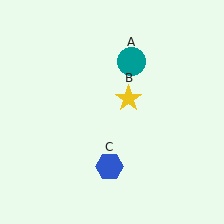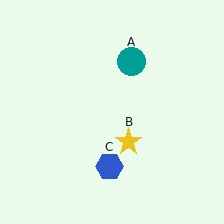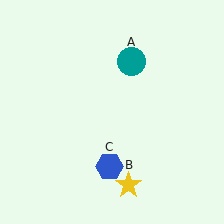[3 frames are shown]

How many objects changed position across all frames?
1 object changed position: yellow star (object B).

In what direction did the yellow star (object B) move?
The yellow star (object B) moved down.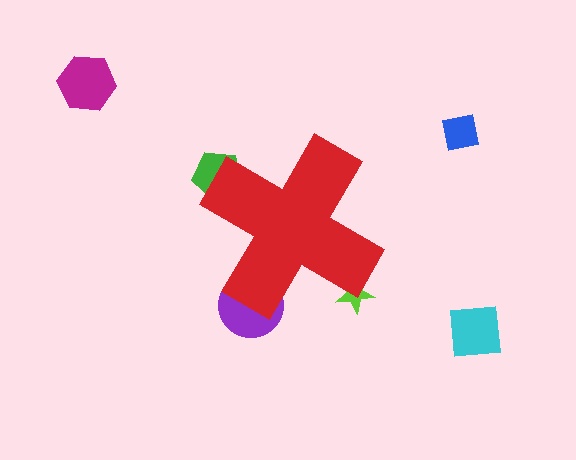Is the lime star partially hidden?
Yes, the lime star is partially hidden behind the red cross.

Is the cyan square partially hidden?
No, the cyan square is fully visible.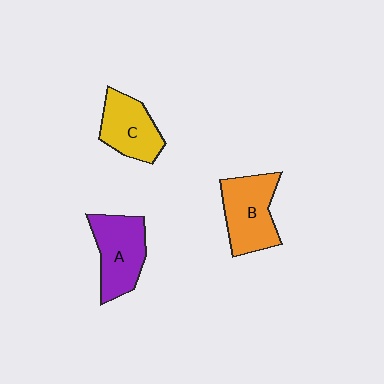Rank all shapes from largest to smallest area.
From largest to smallest: B (orange), A (purple), C (yellow).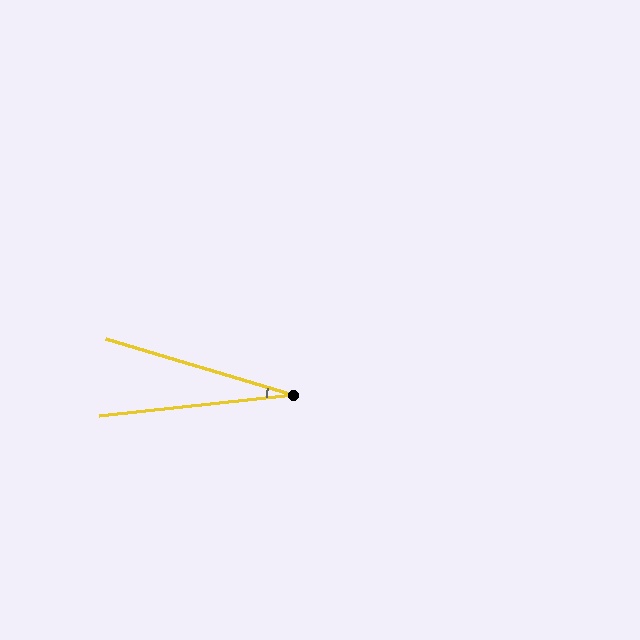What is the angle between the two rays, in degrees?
Approximately 23 degrees.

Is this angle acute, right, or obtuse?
It is acute.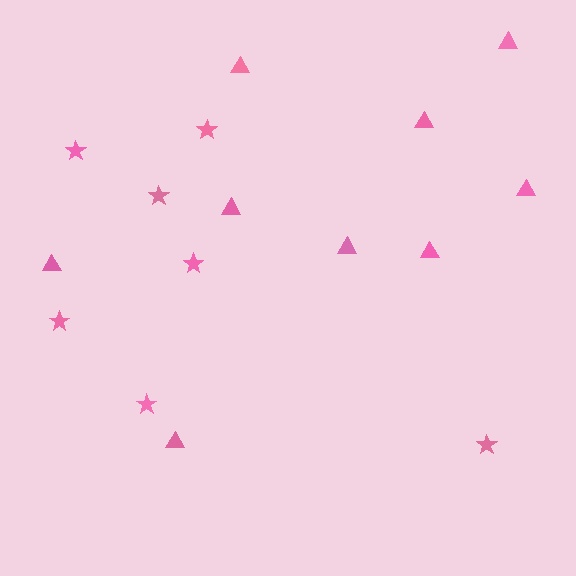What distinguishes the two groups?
There are 2 groups: one group of triangles (9) and one group of stars (7).